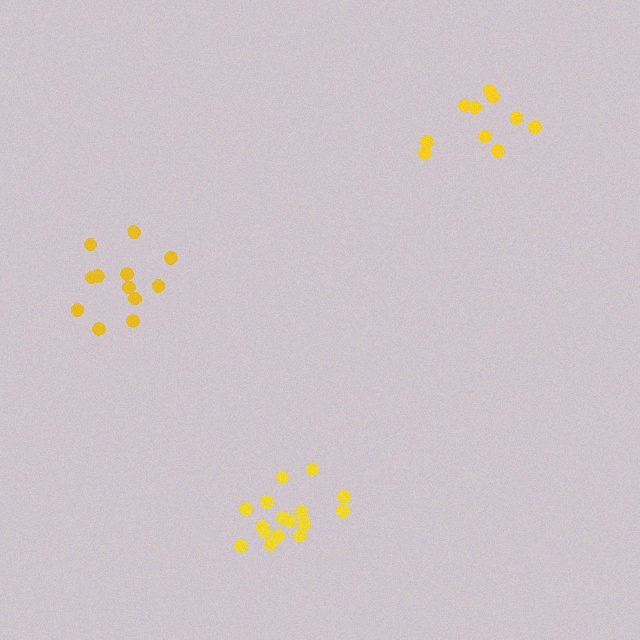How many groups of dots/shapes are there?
There are 3 groups.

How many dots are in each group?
Group 1: 16 dots, Group 2: 12 dots, Group 3: 10 dots (38 total).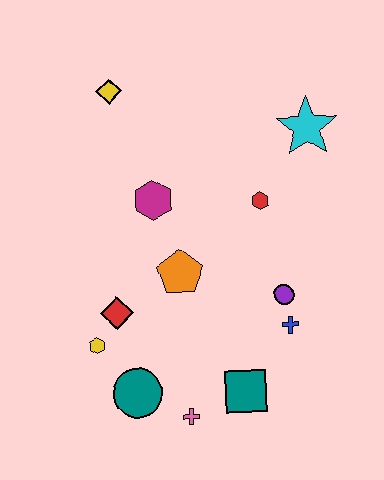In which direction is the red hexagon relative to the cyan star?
The red hexagon is below the cyan star.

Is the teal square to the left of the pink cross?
No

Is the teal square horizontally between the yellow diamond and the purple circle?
Yes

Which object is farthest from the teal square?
The yellow diamond is farthest from the teal square.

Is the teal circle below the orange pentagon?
Yes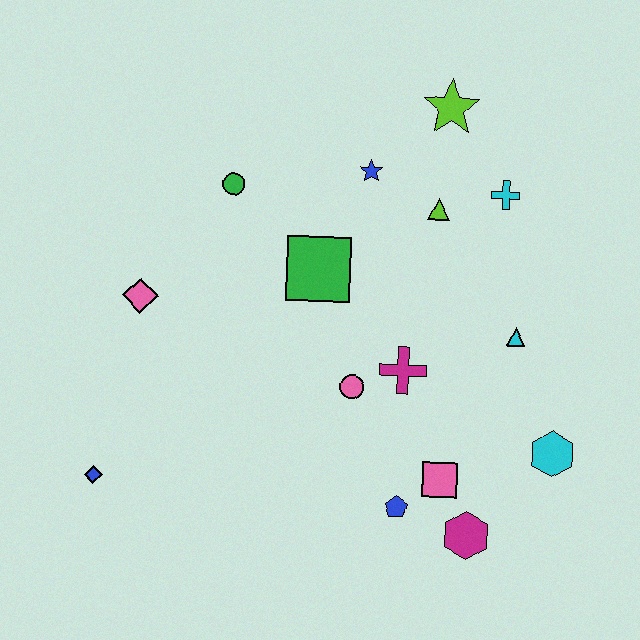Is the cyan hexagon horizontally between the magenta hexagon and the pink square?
No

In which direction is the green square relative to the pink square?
The green square is above the pink square.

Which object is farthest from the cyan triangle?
The blue diamond is farthest from the cyan triangle.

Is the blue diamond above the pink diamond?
No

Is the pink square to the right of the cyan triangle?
No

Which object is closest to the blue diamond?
The pink diamond is closest to the blue diamond.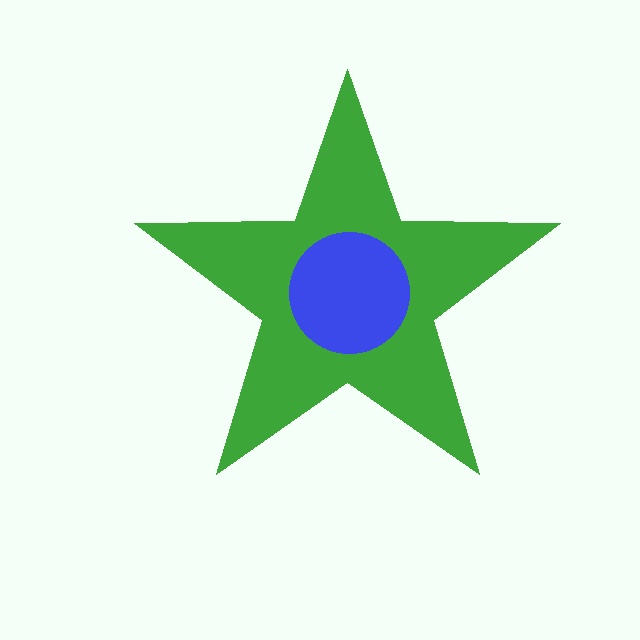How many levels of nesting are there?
2.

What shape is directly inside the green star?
The blue circle.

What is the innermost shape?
The blue circle.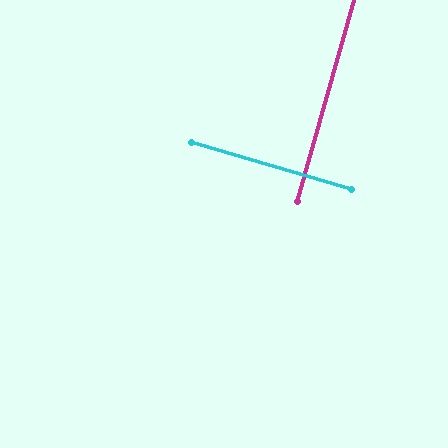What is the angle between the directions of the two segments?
Approximately 89 degrees.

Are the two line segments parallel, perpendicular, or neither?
Perpendicular — they meet at approximately 89°.